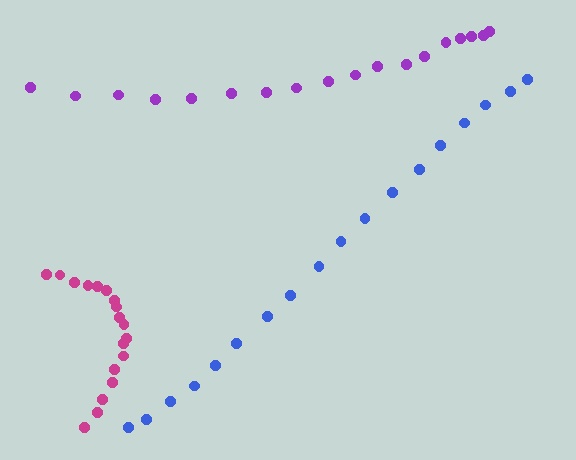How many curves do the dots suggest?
There are 3 distinct paths.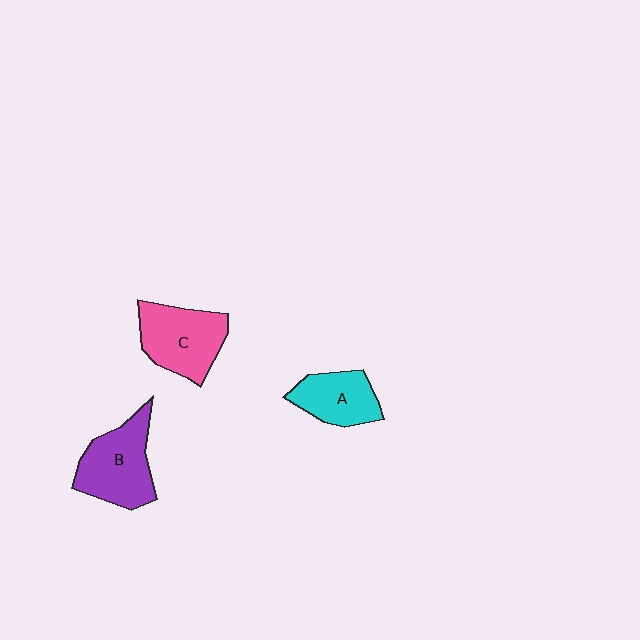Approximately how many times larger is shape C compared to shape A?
Approximately 1.3 times.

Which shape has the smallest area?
Shape A (cyan).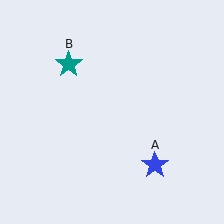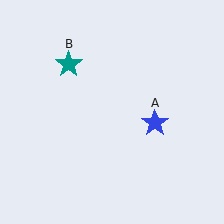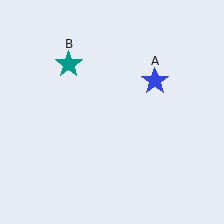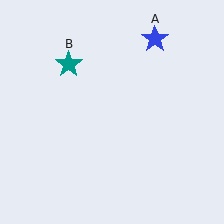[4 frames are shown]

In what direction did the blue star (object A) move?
The blue star (object A) moved up.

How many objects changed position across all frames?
1 object changed position: blue star (object A).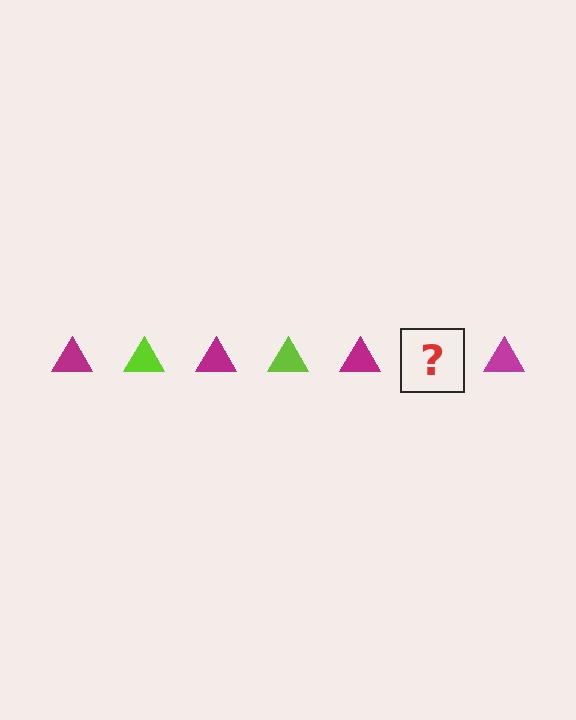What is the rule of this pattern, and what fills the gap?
The rule is that the pattern cycles through magenta, lime triangles. The gap should be filled with a lime triangle.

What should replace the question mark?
The question mark should be replaced with a lime triangle.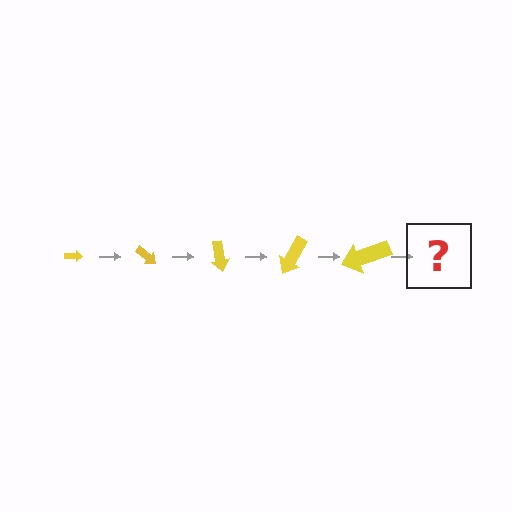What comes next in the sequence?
The next element should be an arrow, larger than the previous one and rotated 200 degrees from the start.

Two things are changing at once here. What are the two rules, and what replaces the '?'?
The two rules are that the arrow grows larger each step and it rotates 40 degrees each step. The '?' should be an arrow, larger than the previous one and rotated 200 degrees from the start.